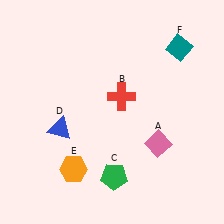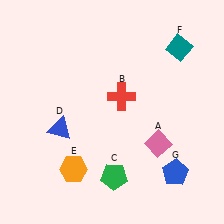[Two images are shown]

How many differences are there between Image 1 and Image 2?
There is 1 difference between the two images.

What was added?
A blue pentagon (G) was added in Image 2.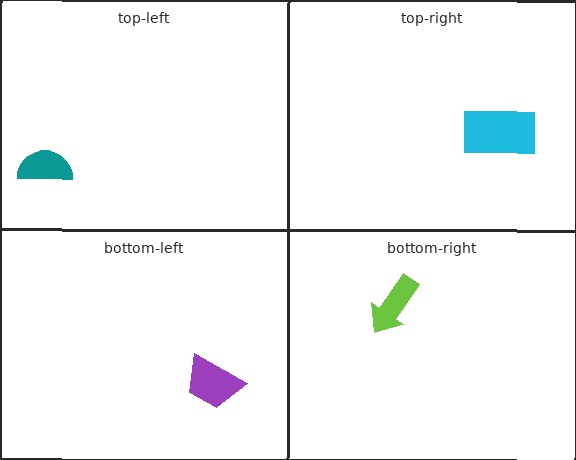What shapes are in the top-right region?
The cyan rectangle.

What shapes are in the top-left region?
The teal semicircle.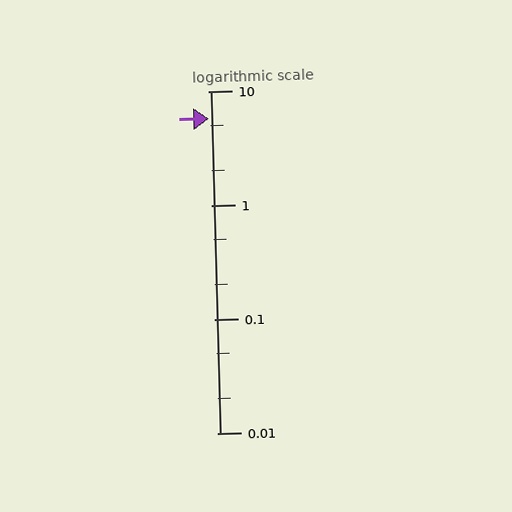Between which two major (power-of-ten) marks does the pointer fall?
The pointer is between 1 and 10.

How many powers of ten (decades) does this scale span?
The scale spans 3 decades, from 0.01 to 10.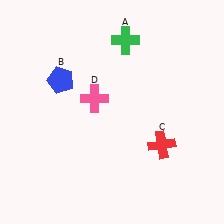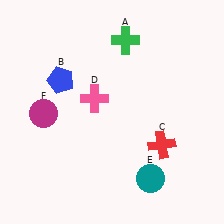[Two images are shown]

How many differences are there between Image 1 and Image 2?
There are 2 differences between the two images.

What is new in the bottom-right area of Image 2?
A teal circle (E) was added in the bottom-right area of Image 2.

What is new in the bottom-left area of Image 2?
A magenta circle (F) was added in the bottom-left area of Image 2.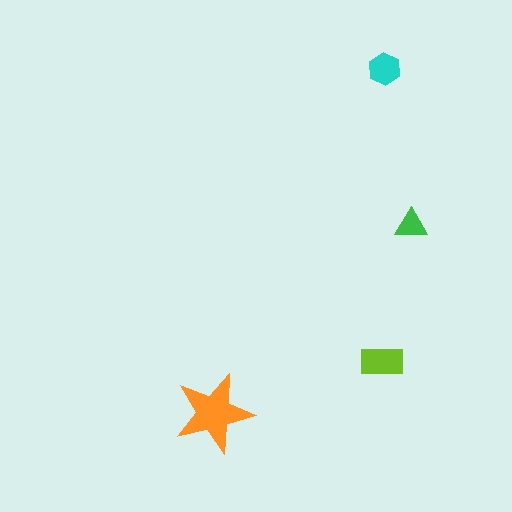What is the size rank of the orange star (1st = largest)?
1st.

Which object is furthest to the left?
The orange star is leftmost.